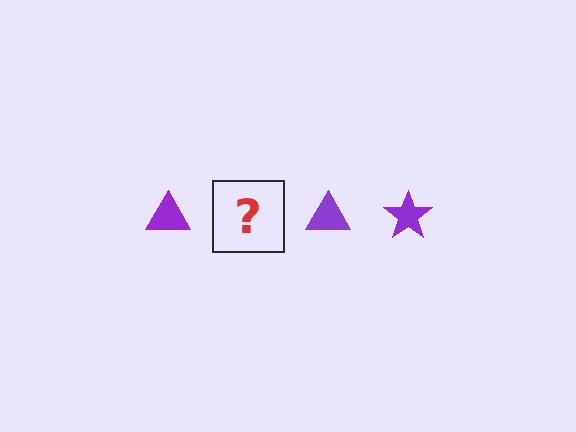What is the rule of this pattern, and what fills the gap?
The rule is that the pattern cycles through triangle, star shapes in purple. The gap should be filled with a purple star.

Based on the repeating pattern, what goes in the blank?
The blank should be a purple star.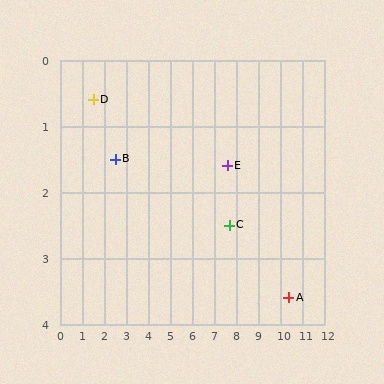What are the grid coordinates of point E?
Point E is at approximately (7.6, 1.6).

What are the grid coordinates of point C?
Point C is at approximately (7.7, 2.5).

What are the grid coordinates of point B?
Point B is at approximately (2.5, 1.5).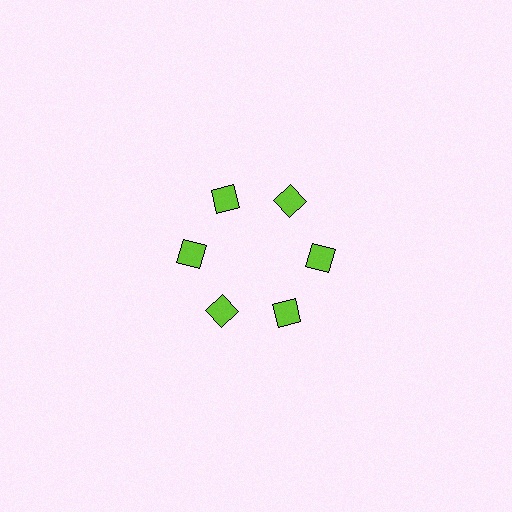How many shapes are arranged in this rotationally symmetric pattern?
There are 6 shapes, arranged in 6 groups of 1.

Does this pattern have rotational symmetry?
Yes, this pattern has 6-fold rotational symmetry. It looks the same after rotating 60 degrees around the center.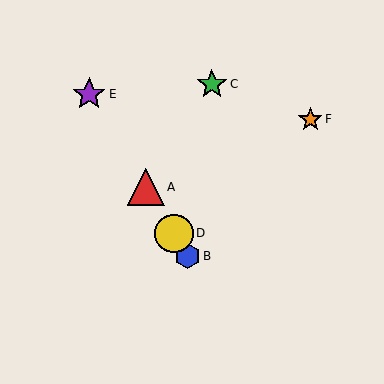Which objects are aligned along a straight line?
Objects A, B, D, E are aligned along a straight line.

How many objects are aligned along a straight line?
4 objects (A, B, D, E) are aligned along a straight line.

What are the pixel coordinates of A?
Object A is at (146, 187).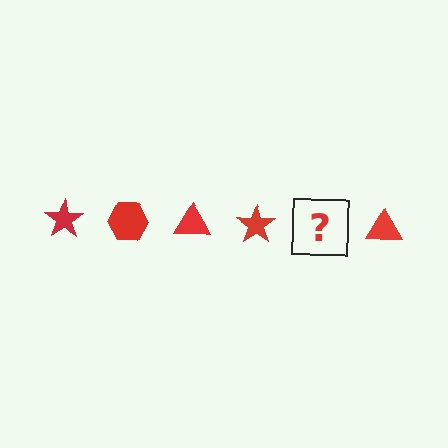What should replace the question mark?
The question mark should be replaced with a red hexagon.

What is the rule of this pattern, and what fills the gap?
The rule is that the pattern cycles through star, hexagon, triangle shapes in red. The gap should be filled with a red hexagon.